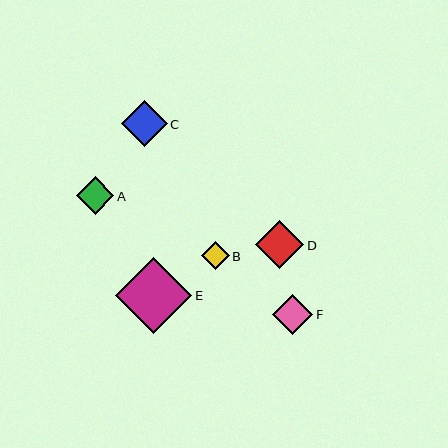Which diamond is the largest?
Diamond E is the largest with a size of approximately 76 pixels.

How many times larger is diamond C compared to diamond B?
Diamond C is approximately 1.6 times the size of diamond B.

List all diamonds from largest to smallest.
From largest to smallest: E, D, C, F, A, B.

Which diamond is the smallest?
Diamond B is the smallest with a size of approximately 28 pixels.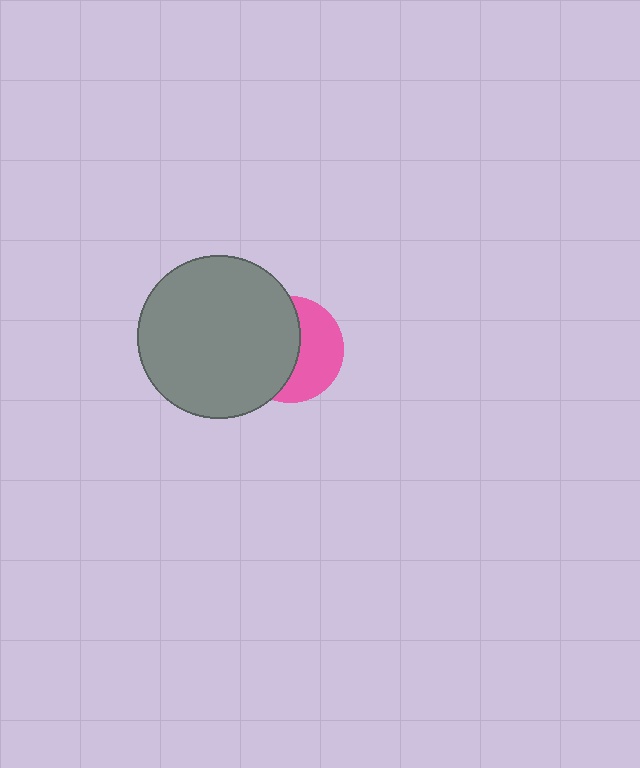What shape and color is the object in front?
The object in front is a gray circle.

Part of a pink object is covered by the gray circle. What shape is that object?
It is a circle.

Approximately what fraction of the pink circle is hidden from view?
Roughly 54% of the pink circle is hidden behind the gray circle.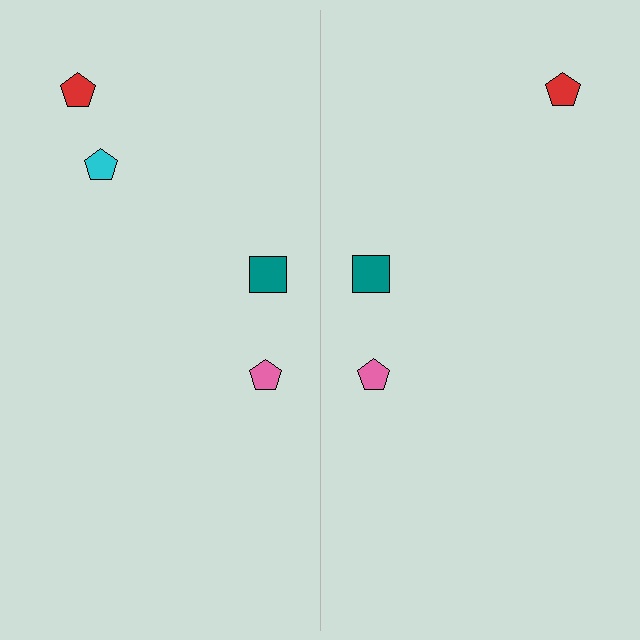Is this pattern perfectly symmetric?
No, the pattern is not perfectly symmetric. A cyan pentagon is missing from the right side.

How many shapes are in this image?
There are 7 shapes in this image.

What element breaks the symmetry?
A cyan pentagon is missing from the right side.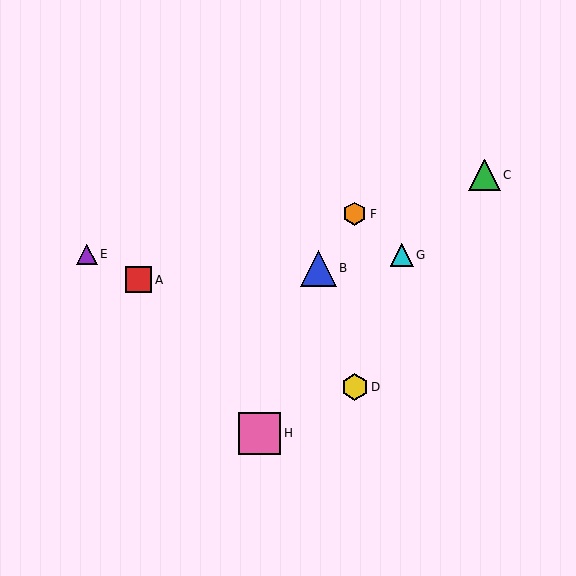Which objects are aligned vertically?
Objects D, F are aligned vertically.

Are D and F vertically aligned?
Yes, both are at x≈355.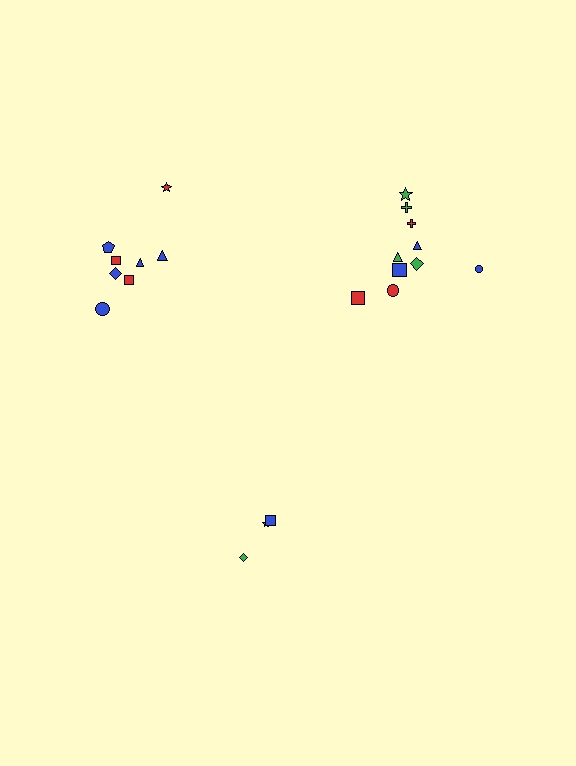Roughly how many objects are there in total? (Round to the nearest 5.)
Roughly 20 objects in total.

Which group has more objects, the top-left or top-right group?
The top-right group.